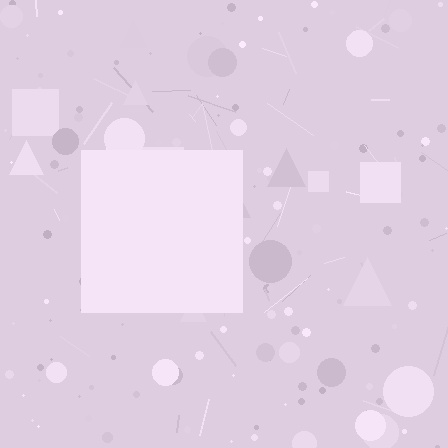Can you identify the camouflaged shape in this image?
The camouflaged shape is a square.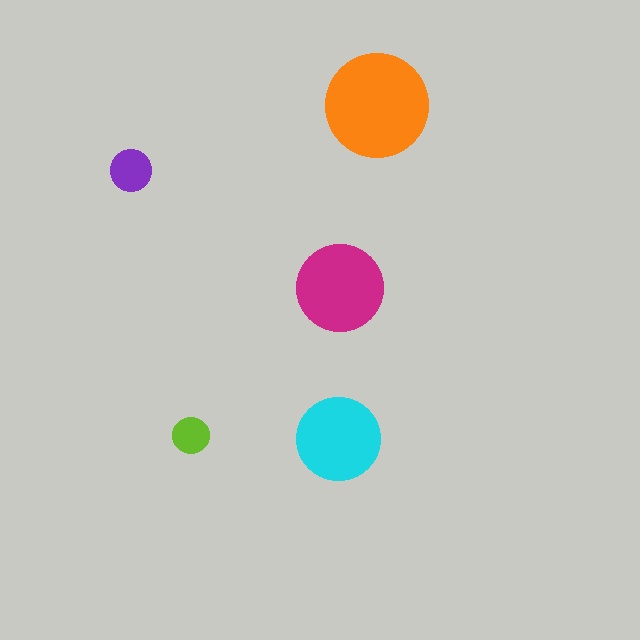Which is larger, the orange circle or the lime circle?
The orange one.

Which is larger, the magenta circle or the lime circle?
The magenta one.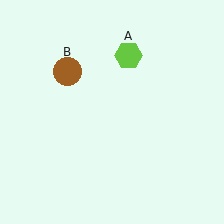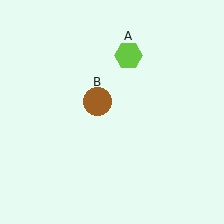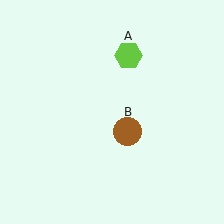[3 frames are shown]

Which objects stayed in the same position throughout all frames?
Lime hexagon (object A) remained stationary.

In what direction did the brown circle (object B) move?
The brown circle (object B) moved down and to the right.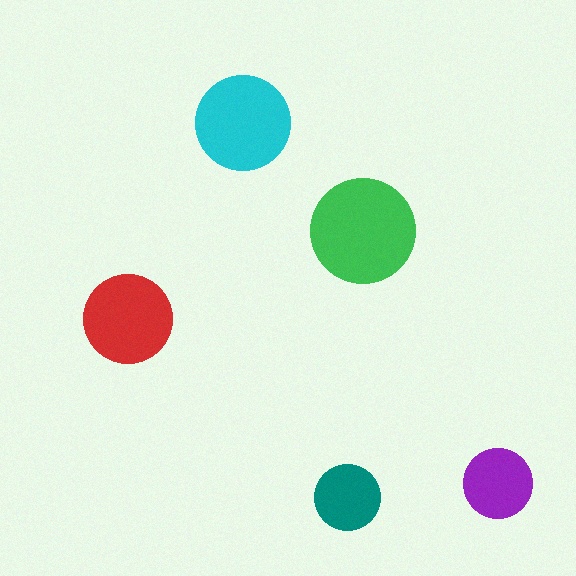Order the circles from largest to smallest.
the green one, the cyan one, the red one, the purple one, the teal one.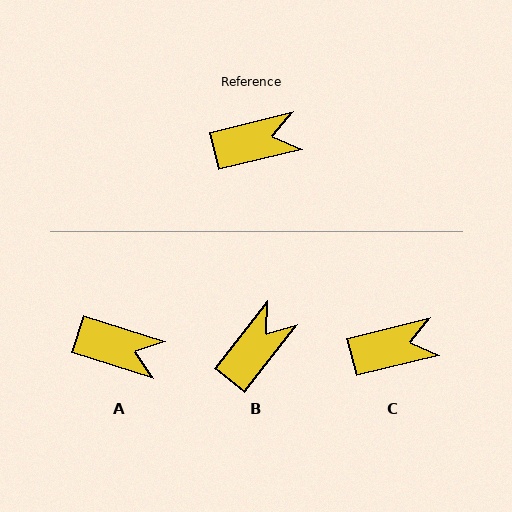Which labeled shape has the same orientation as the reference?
C.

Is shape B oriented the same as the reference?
No, it is off by about 38 degrees.